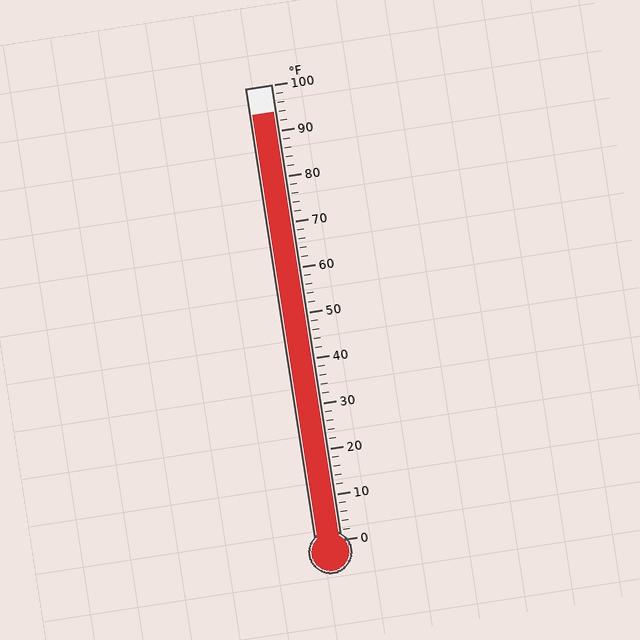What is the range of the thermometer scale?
The thermometer scale ranges from 0°F to 100°F.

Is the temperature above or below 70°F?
The temperature is above 70°F.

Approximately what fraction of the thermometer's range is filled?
The thermometer is filled to approximately 95% of its range.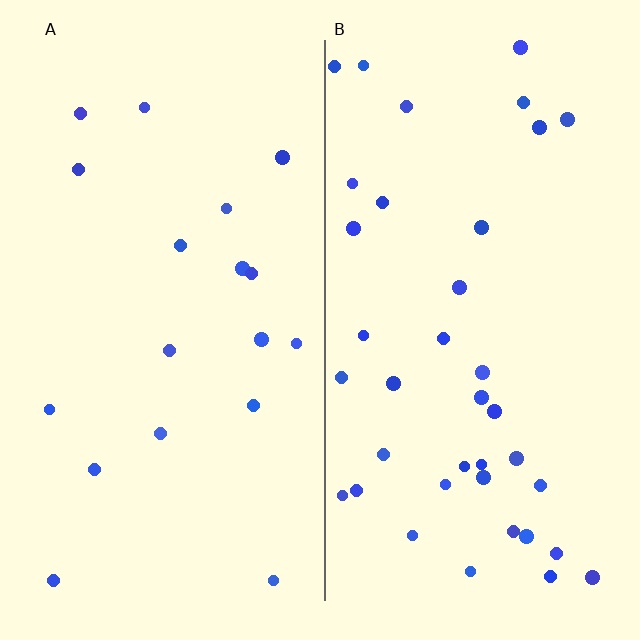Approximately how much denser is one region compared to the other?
Approximately 2.1× — region B over region A.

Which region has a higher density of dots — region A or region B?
B (the right).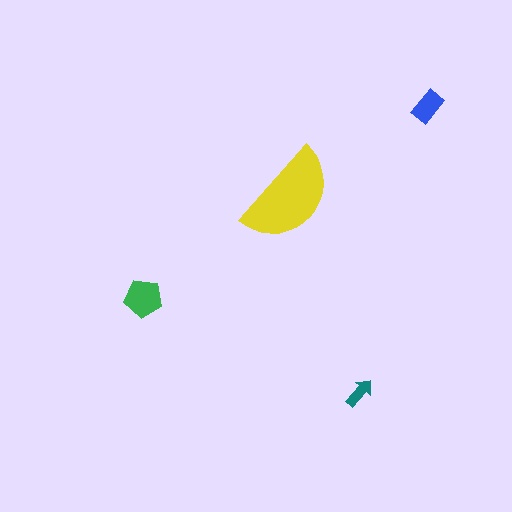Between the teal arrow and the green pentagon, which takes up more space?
The green pentagon.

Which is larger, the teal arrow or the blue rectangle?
The blue rectangle.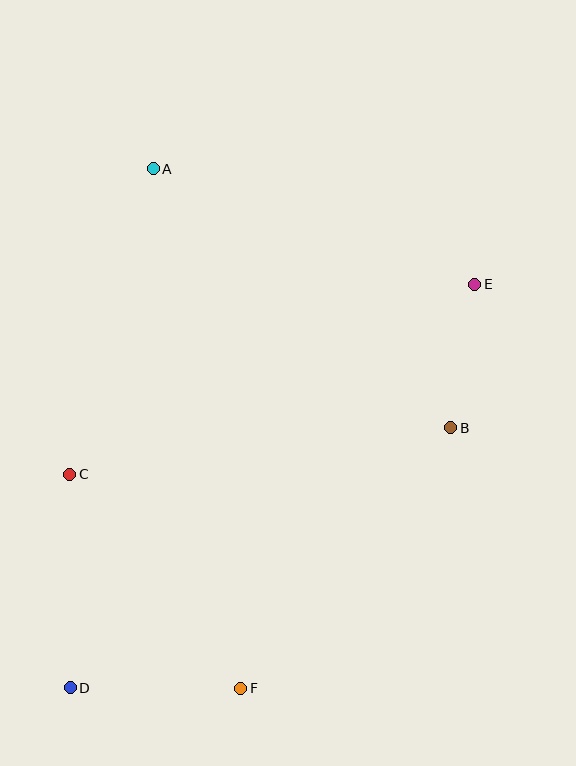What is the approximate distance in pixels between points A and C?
The distance between A and C is approximately 317 pixels.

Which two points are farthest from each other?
Points D and E are farthest from each other.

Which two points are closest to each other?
Points B and E are closest to each other.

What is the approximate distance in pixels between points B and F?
The distance between B and F is approximately 335 pixels.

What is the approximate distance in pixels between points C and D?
The distance between C and D is approximately 214 pixels.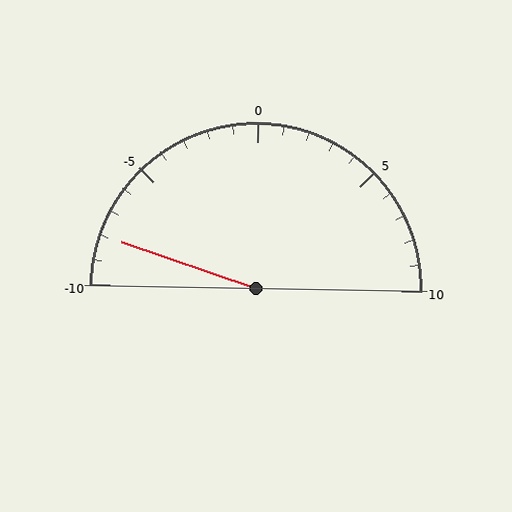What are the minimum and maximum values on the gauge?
The gauge ranges from -10 to 10.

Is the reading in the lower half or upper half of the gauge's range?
The reading is in the lower half of the range (-10 to 10).